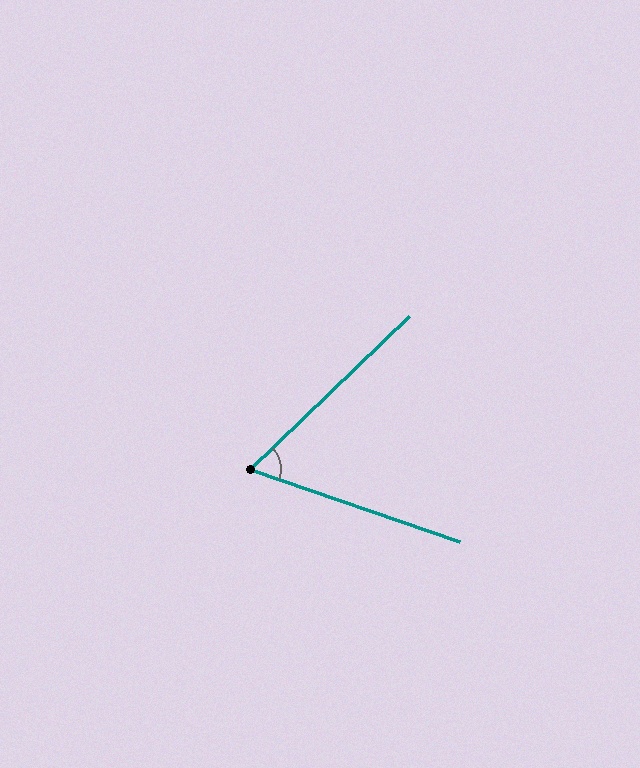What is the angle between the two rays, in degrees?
Approximately 63 degrees.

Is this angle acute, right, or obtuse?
It is acute.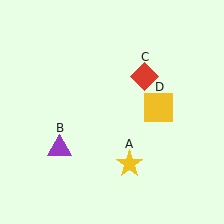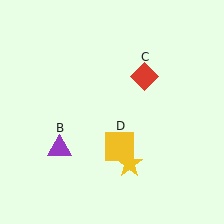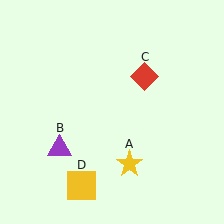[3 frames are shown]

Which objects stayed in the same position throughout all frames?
Yellow star (object A) and purple triangle (object B) and red diamond (object C) remained stationary.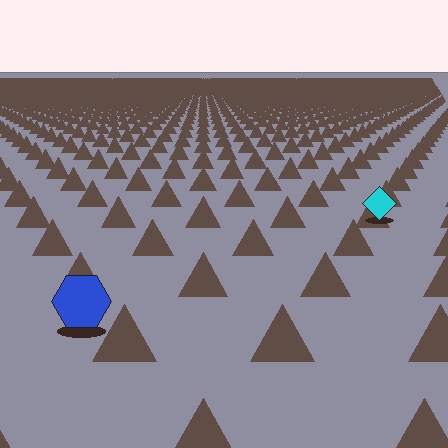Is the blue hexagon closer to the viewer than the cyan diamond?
Yes. The blue hexagon is closer — you can tell from the texture gradient: the ground texture is coarser near it.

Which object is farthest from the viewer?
The cyan diamond is farthest from the viewer. It appears smaller and the ground texture around it is denser.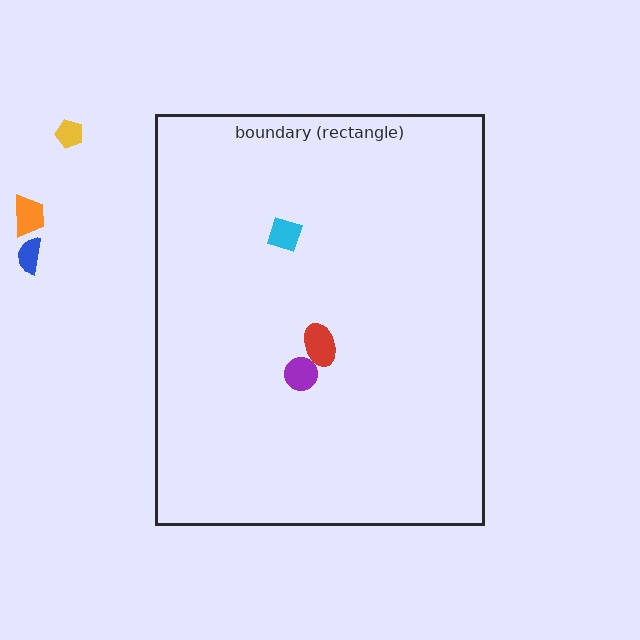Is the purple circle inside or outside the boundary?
Inside.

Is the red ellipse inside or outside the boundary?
Inside.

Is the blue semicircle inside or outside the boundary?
Outside.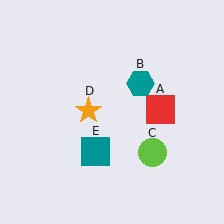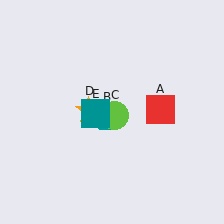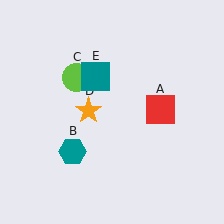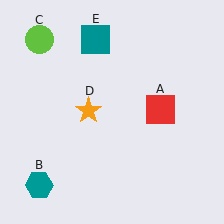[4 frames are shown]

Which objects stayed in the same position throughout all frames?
Red square (object A) and orange star (object D) remained stationary.